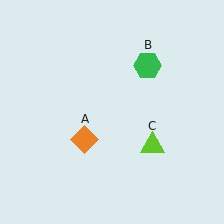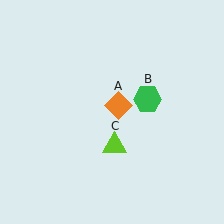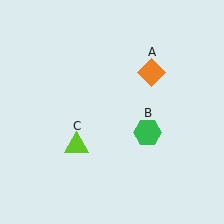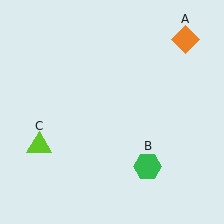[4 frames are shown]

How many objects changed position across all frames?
3 objects changed position: orange diamond (object A), green hexagon (object B), lime triangle (object C).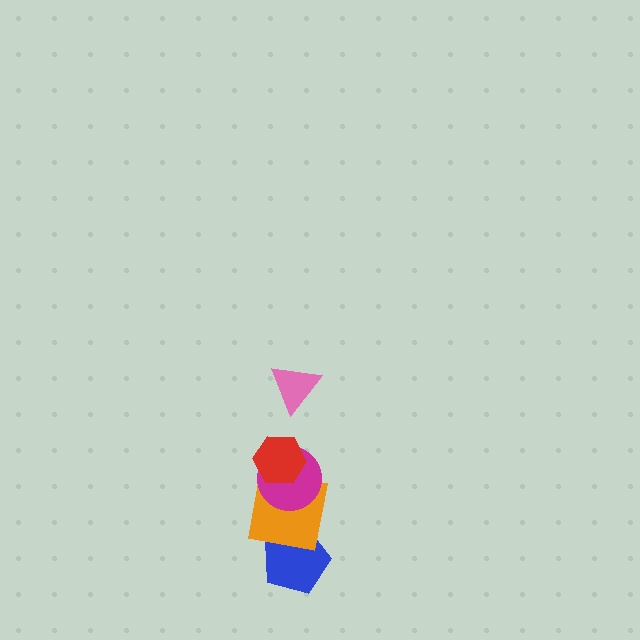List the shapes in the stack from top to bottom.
From top to bottom: the pink triangle, the red hexagon, the magenta circle, the orange square, the blue pentagon.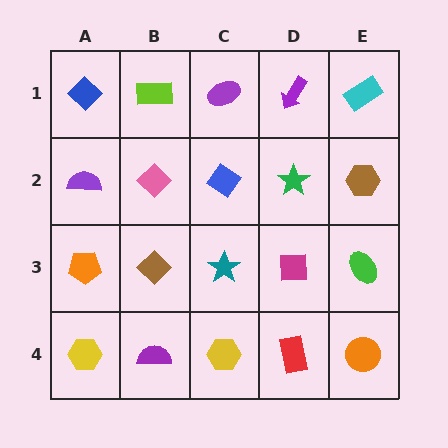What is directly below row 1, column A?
A purple semicircle.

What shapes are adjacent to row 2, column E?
A cyan rectangle (row 1, column E), a green ellipse (row 3, column E), a green star (row 2, column D).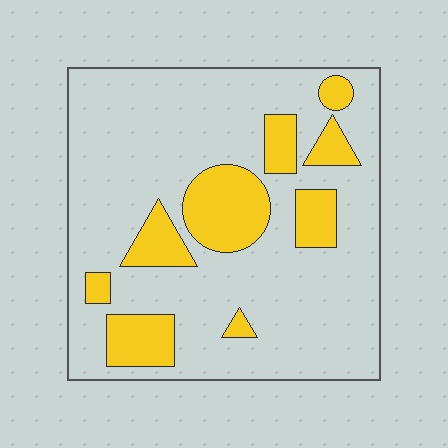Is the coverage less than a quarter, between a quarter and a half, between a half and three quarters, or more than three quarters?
Less than a quarter.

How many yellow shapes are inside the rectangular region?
9.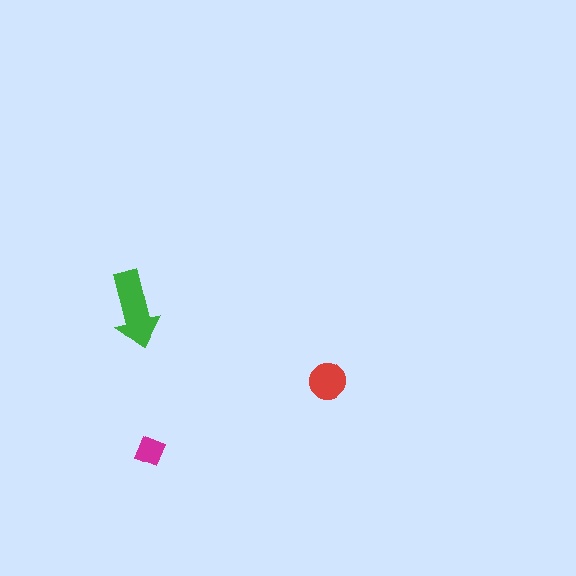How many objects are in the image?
There are 3 objects in the image.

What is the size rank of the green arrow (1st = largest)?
1st.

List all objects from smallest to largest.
The magenta diamond, the red circle, the green arrow.